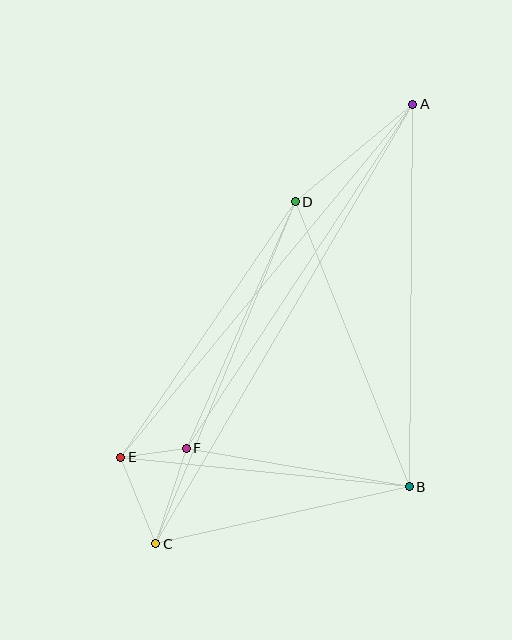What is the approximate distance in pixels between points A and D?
The distance between A and D is approximately 153 pixels.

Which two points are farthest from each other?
Points A and C are farthest from each other.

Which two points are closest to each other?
Points E and F are closest to each other.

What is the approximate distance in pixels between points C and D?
The distance between C and D is approximately 369 pixels.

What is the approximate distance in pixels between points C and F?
The distance between C and F is approximately 100 pixels.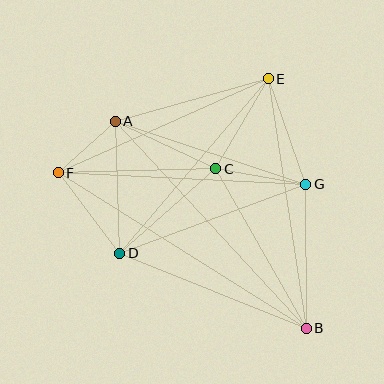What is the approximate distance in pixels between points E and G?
The distance between E and G is approximately 112 pixels.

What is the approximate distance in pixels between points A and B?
The distance between A and B is approximately 282 pixels.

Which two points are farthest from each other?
Points B and F are farthest from each other.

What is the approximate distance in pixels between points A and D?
The distance between A and D is approximately 132 pixels.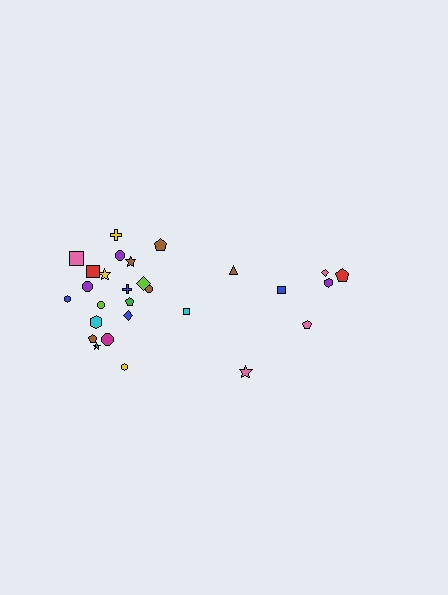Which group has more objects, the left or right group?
The left group.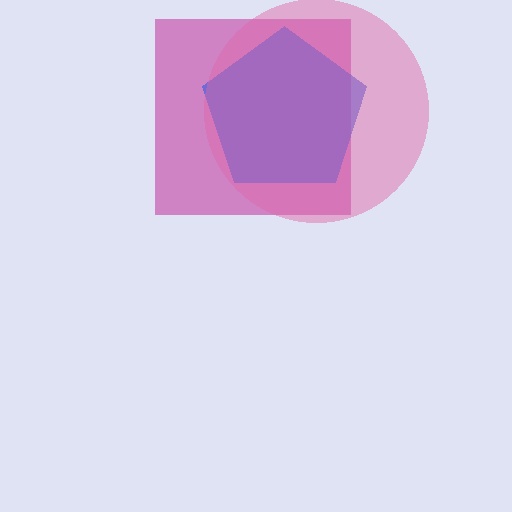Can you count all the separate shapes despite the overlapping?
Yes, there are 3 separate shapes.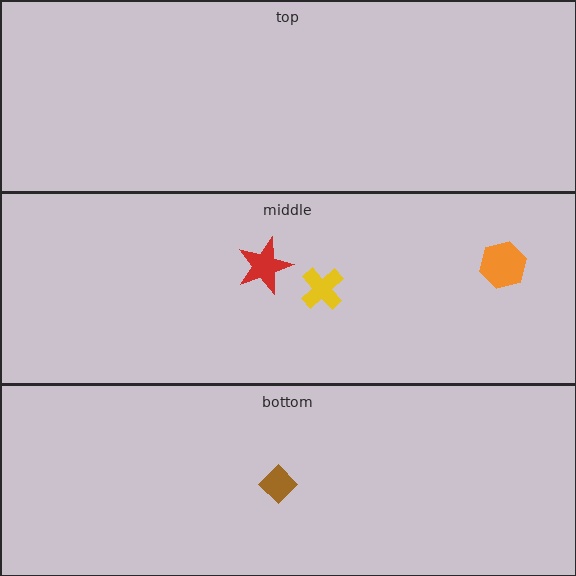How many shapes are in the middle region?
3.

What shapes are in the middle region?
The orange hexagon, the red star, the yellow cross.